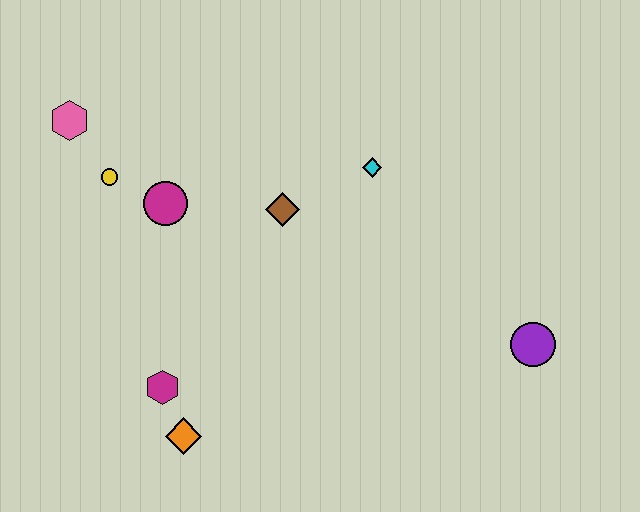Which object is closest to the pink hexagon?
The yellow circle is closest to the pink hexagon.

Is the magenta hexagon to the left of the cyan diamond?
Yes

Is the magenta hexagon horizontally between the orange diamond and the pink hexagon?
Yes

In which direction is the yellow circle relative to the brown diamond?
The yellow circle is to the left of the brown diamond.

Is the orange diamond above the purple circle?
No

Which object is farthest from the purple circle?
The pink hexagon is farthest from the purple circle.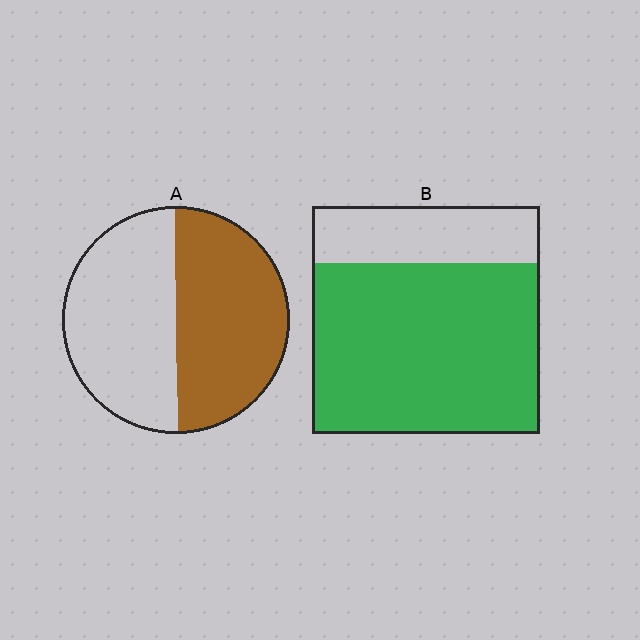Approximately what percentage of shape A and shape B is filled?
A is approximately 50% and B is approximately 75%.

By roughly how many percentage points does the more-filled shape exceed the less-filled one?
By roughly 25 percentage points (B over A).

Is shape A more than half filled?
Roughly half.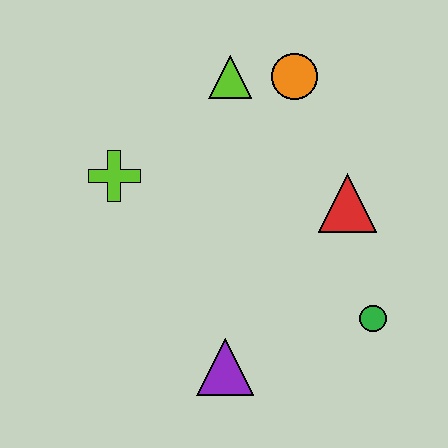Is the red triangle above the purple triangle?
Yes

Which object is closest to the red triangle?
The green circle is closest to the red triangle.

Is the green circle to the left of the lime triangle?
No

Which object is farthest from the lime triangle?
The purple triangle is farthest from the lime triangle.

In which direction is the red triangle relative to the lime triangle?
The red triangle is below the lime triangle.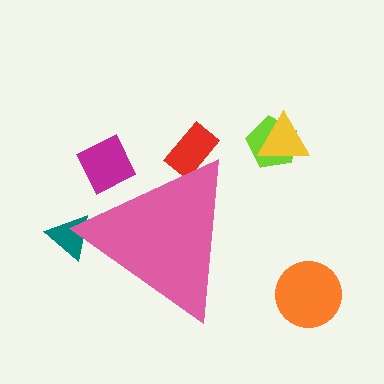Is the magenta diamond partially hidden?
Yes, the magenta diamond is partially hidden behind the pink triangle.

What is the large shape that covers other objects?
A pink triangle.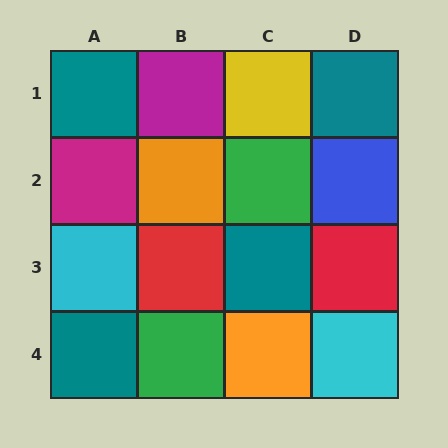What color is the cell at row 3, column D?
Red.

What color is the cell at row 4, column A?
Teal.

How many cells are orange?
2 cells are orange.